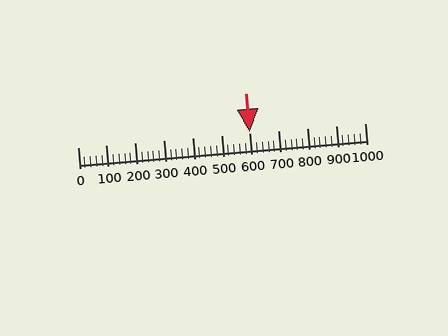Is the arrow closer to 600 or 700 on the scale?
The arrow is closer to 600.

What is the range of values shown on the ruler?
The ruler shows values from 0 to 1000.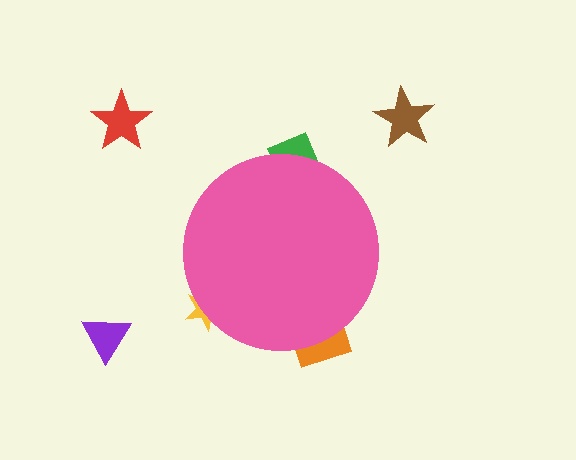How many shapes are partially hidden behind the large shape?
3 shapes are partially hidden.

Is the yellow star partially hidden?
Yes, the yellow star is partially hidden behind the pink circle.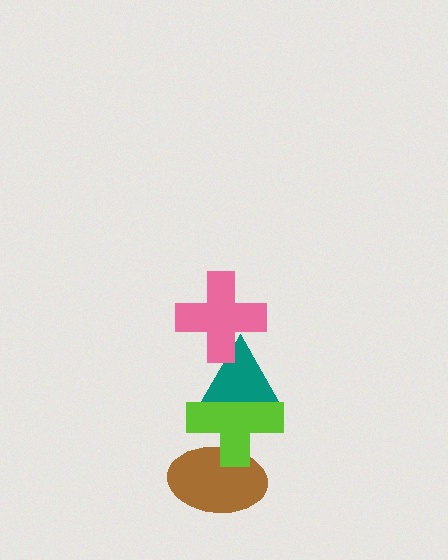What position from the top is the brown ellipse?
The brown ellipse is 4th from the top.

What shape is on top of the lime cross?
The teal triangle is on top of the lime cross.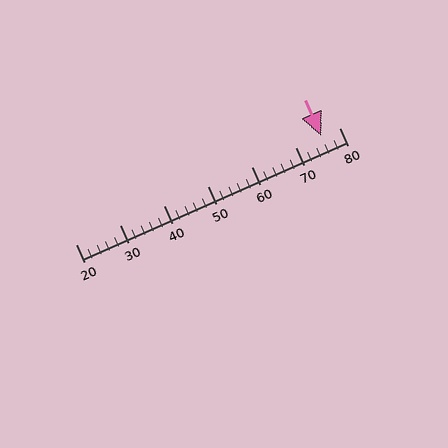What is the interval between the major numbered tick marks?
The major tick marks are spaced 10 units apart.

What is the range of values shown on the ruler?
The ruler shows values from 20 to 80.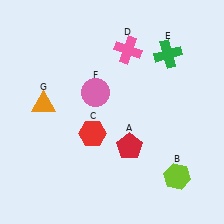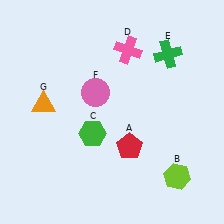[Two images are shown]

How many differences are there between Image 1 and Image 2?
There is 1 difference between the two images.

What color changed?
The hexagon (C) changed from red in Image 1 to green in Image 2.